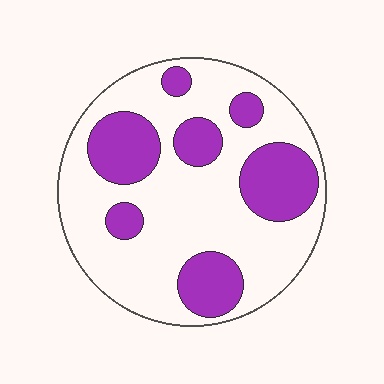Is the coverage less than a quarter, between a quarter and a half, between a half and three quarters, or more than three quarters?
Between a quarter and a half.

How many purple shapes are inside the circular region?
7.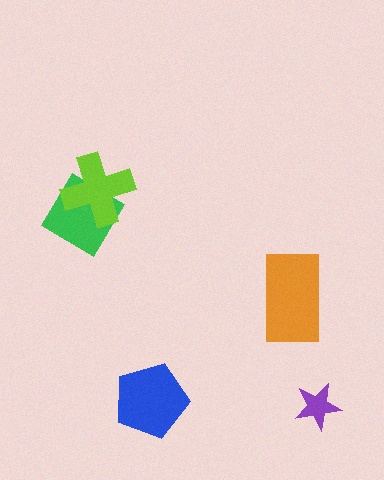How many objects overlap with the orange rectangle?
0 objects overlap with the orange rectangle.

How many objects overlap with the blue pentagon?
0 objects overlap with the blue pentagon.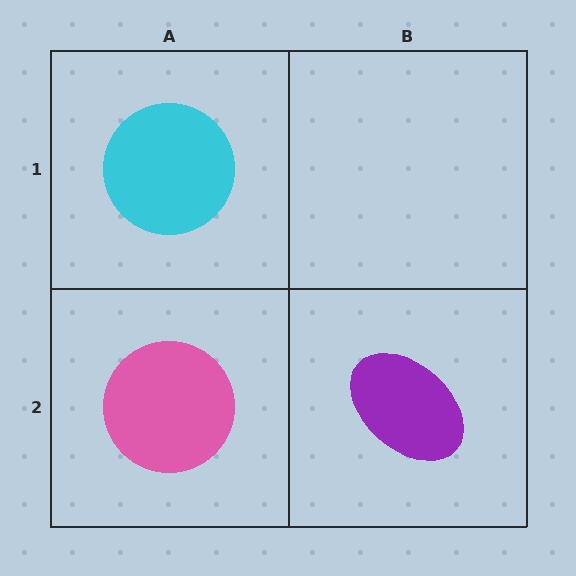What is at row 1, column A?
A cyan circle.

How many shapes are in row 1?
1 shape.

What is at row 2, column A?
A pink circle.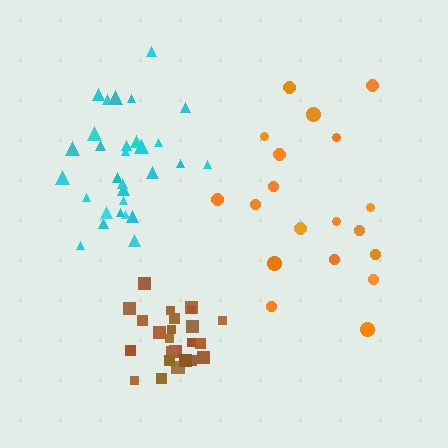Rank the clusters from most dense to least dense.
brown, cyan, orange.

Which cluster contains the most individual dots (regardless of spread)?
Cyan (30).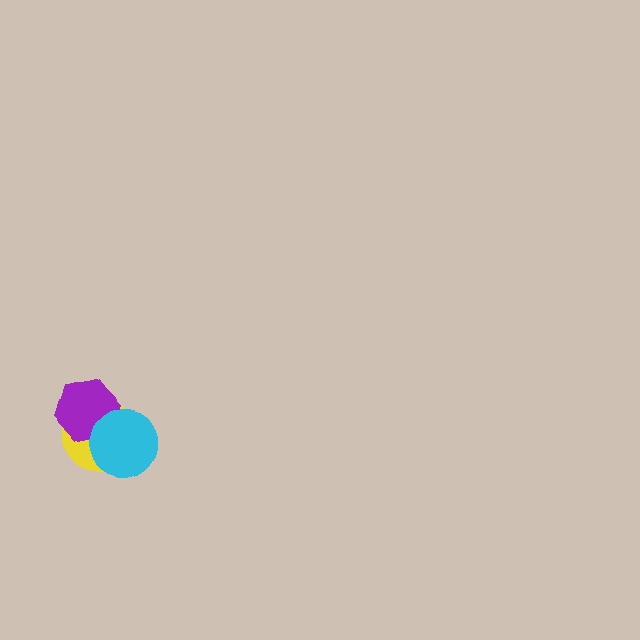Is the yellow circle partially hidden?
Yes, it is partially covered by another shape.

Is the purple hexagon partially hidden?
Yes, it is partially covered by another shape.